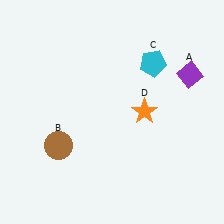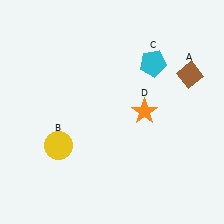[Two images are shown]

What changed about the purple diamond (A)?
In Image 1, A is purple. In Image 2, it changed to brown.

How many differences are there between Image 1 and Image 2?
There are 2 differences between the two images.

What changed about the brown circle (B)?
In Image 1, B is brown. In Image 2, it changed to yellow.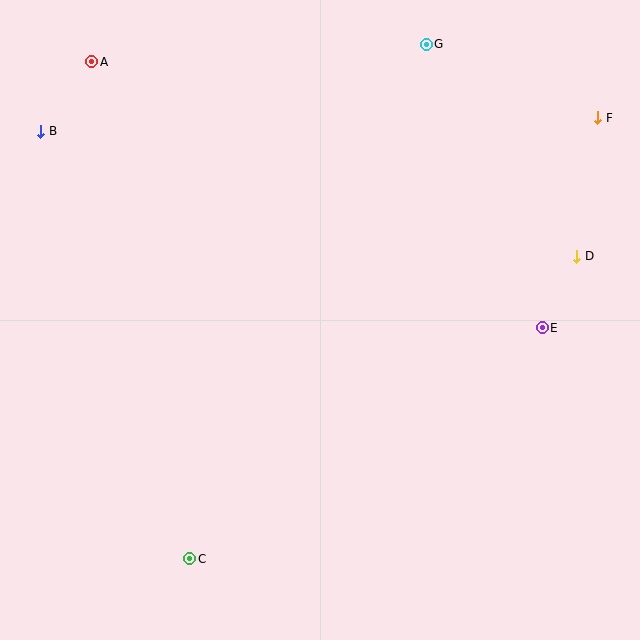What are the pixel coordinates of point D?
Point D is at (577, 256).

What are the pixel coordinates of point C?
Point C is at (190, 559).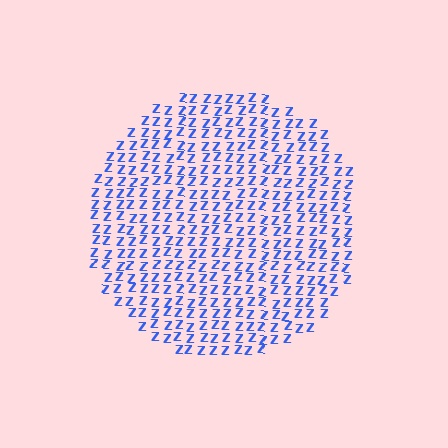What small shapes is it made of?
It is made of small letter Z's.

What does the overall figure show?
The overall figure shows a circle.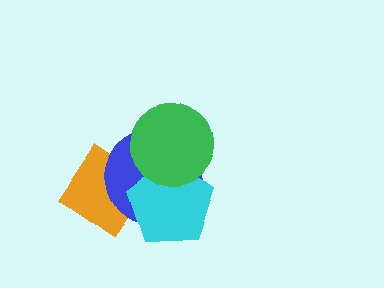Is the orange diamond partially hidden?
Yes, it is partially covered by another shape.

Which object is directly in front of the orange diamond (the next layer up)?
The blue circle is directly in front of the orange diamond.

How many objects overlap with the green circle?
2 objects overlap with the green circle.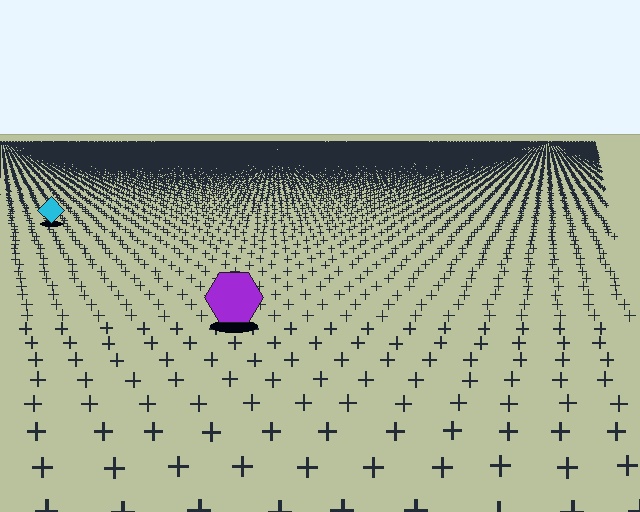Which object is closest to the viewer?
The purple hexagon is closest. The texture marks near it are larger and more spread out.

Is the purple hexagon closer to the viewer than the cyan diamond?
Yes. The purple hexagon is closer — you can tell from the texture gradient: the ground texture is coarser near it.